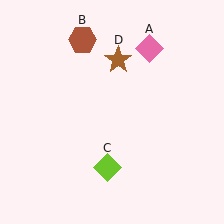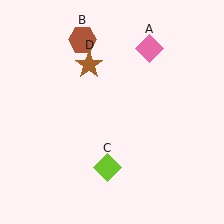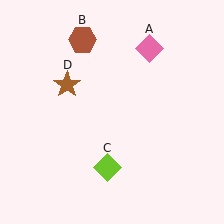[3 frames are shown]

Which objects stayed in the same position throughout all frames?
Pink diamond (object A) and brown hexagon (object B) and lime diamond (object C) remained stationary.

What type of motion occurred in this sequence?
The brown star (object D) rotated counterclockwise around the center of the scene.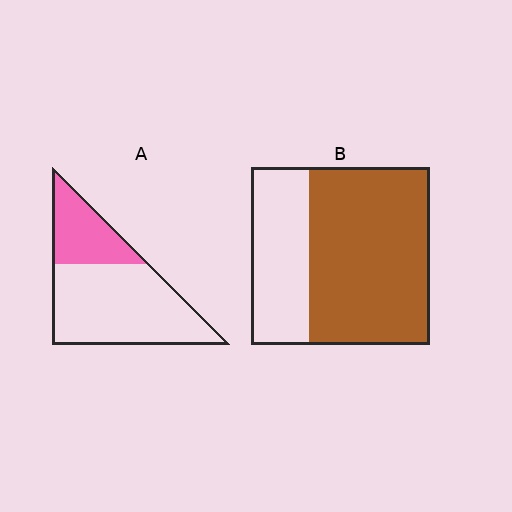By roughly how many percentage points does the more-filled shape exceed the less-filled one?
By roughly 40 percentage points (B over A).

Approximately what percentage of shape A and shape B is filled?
A is approximately 30% and B is approximately 70%.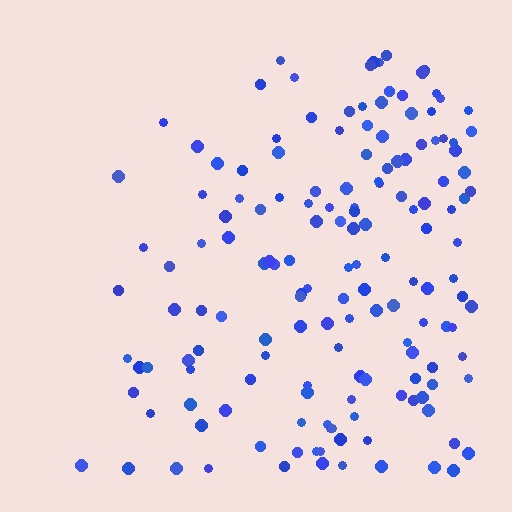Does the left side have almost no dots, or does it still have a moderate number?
Still a moderate number, just noticeably fewer than the right.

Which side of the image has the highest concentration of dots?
The right.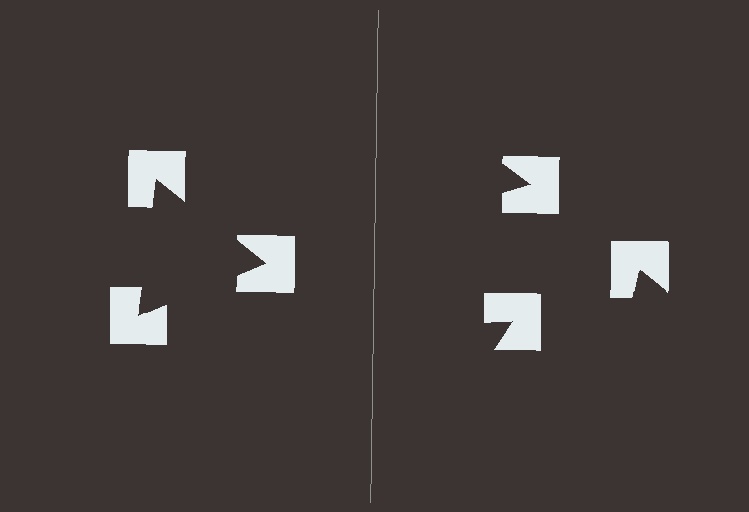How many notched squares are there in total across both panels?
6 — 3 on each side.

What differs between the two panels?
The notched squares are positioned identically on both sides; only the wedge orientations differ. On the left they align to a triangle; on the right they are misaligned.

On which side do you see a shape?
An illusory triangle appears on the left side. On the right side the wedge cuts are rotated, so no coherent shape forms.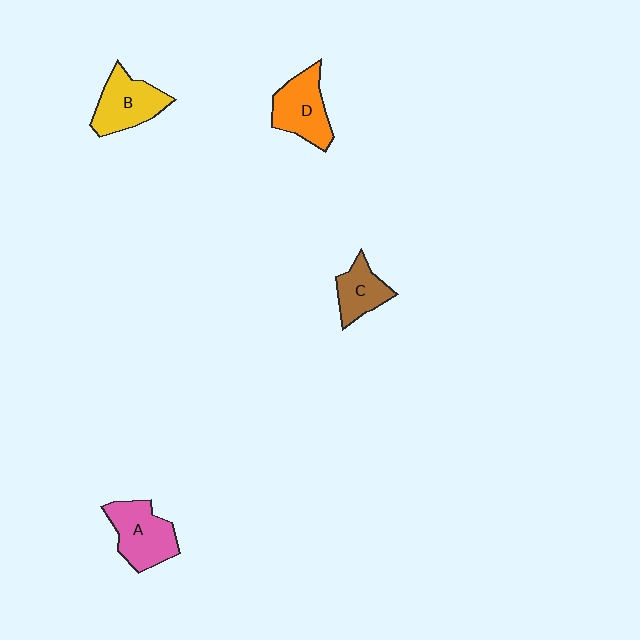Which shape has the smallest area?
Shape C (brown).